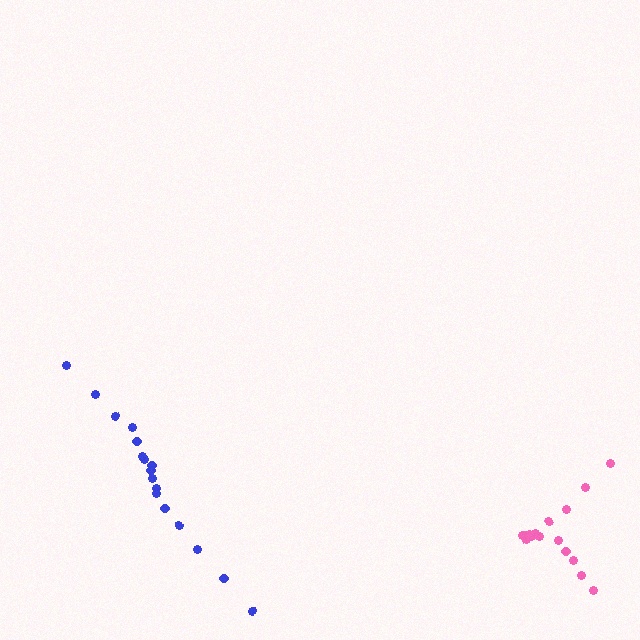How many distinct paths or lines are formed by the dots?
There are 2 distinct paths.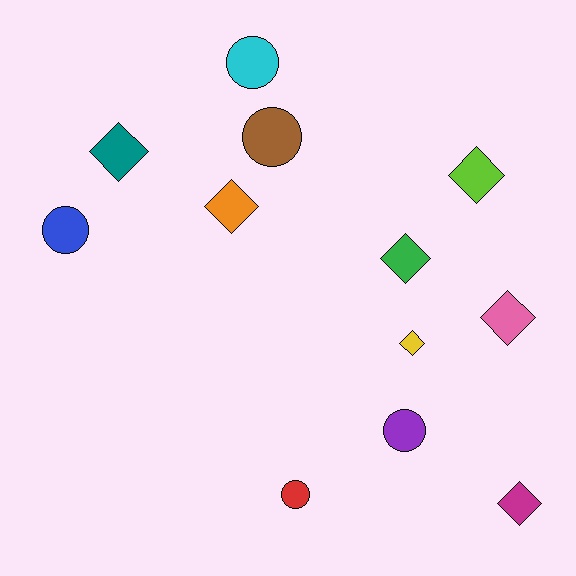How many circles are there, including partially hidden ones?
There are 5 circles.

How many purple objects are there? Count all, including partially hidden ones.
There is 1 purple object.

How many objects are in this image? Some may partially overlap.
There are 12 objects.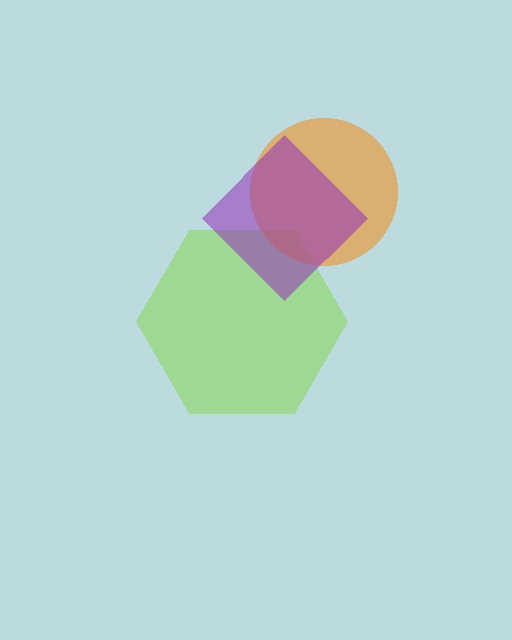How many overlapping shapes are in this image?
There are 3 overlapping shapes in the image.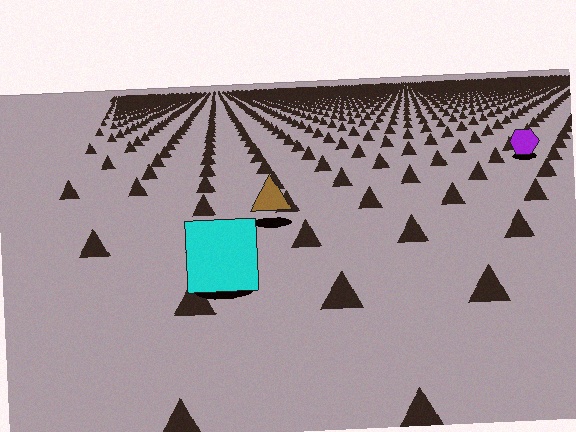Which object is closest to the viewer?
The cyan square is closest. The texture marks near it are larger and more spread out.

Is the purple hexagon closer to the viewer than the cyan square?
No. The cyan square is closer — you can tell from the texture gradient: the ground texture is coarser near it.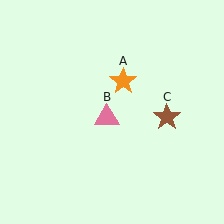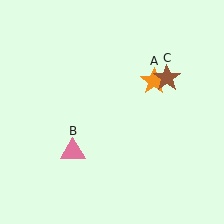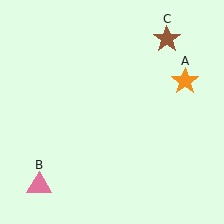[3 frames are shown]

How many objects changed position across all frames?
3 objects changed position: orange star (object A), pink triangle (object B), brown star (object C).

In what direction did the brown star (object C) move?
The brown star (object C) moved up.